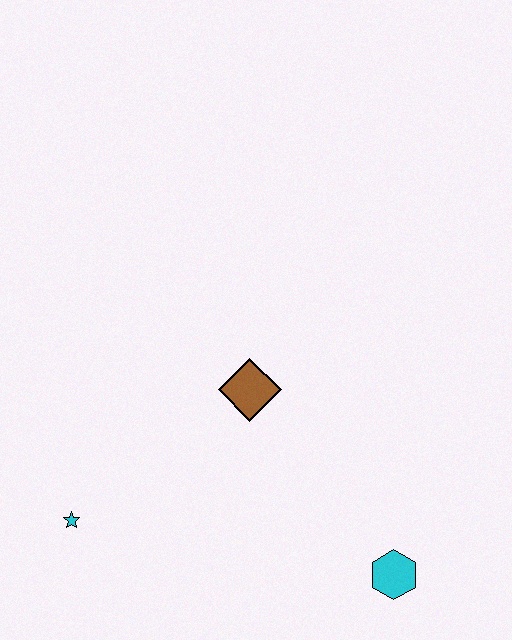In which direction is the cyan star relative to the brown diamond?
The cyan star is to the left of the brown diamond.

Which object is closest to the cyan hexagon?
The brown diamond is closest to the cyan hexagon.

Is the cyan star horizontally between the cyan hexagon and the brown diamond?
No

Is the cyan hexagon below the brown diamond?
Yes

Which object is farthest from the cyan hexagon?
The cyan star is farthest from the cyan hexagon.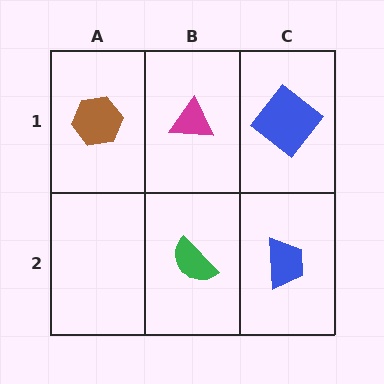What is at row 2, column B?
A green semicircle.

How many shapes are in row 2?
2 shapes.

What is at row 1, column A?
A brown hexagon.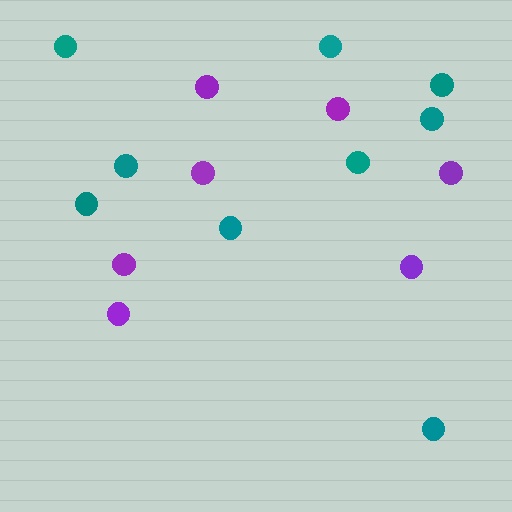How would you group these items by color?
There are 2 groups: one group of teal circles (9) and one group of purple circles (7).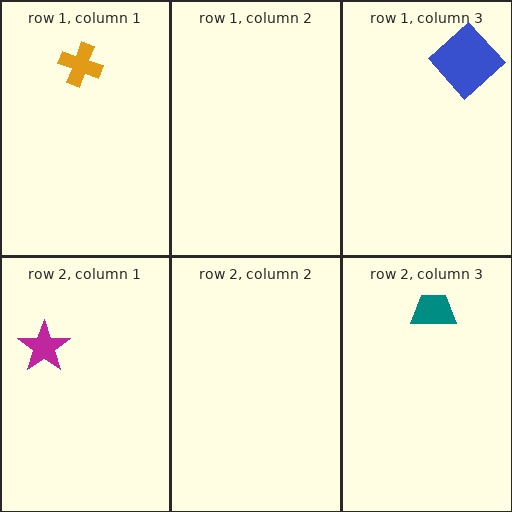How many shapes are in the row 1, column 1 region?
1.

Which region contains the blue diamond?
The row 1, column 3 region.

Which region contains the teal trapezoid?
The row 2, column 3 region.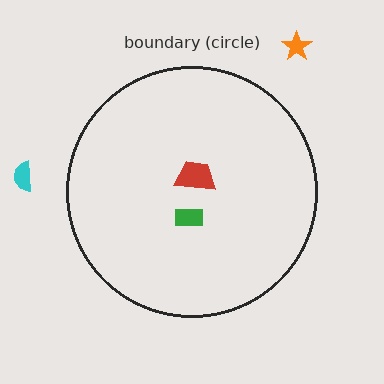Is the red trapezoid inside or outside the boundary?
Inside.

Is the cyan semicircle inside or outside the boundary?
Outside.